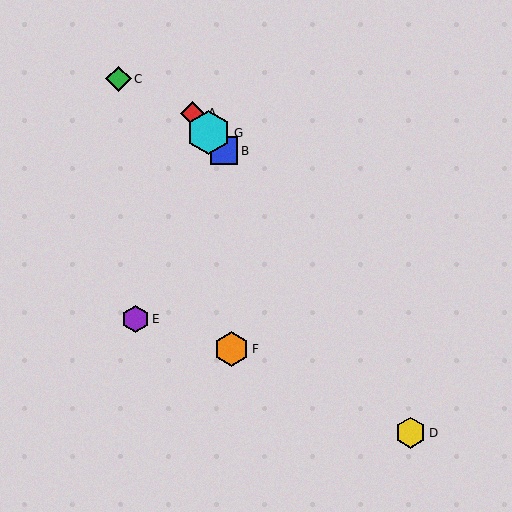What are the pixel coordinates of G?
Object G is at (209, 133).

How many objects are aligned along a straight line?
3 objects (A, B, G) are aligned along a straight line.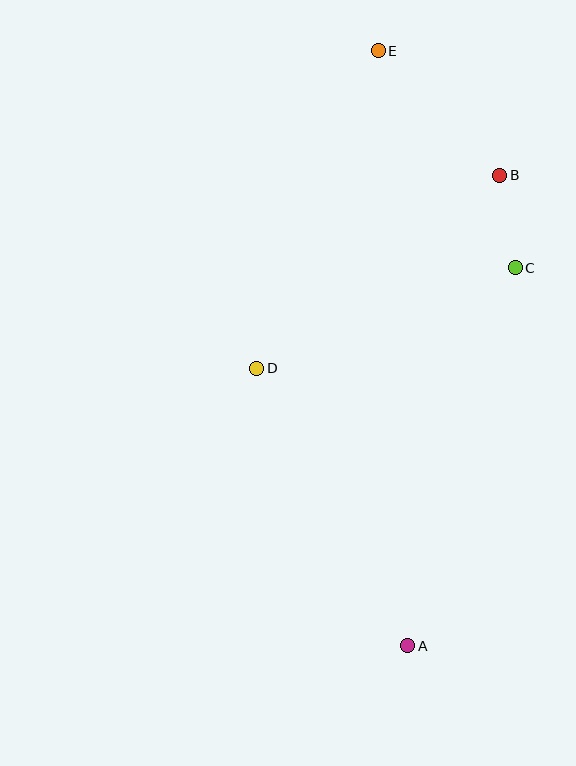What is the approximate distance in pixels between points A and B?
The distance between A and B is approximately 480 pixels.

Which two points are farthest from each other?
Points A and E are farthest from each other.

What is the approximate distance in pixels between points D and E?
The distance between D and E is approximately 340 pixels.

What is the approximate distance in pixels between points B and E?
The distance between B and E is approximately 174 pixels.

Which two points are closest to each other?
Points B and C are closest to each other.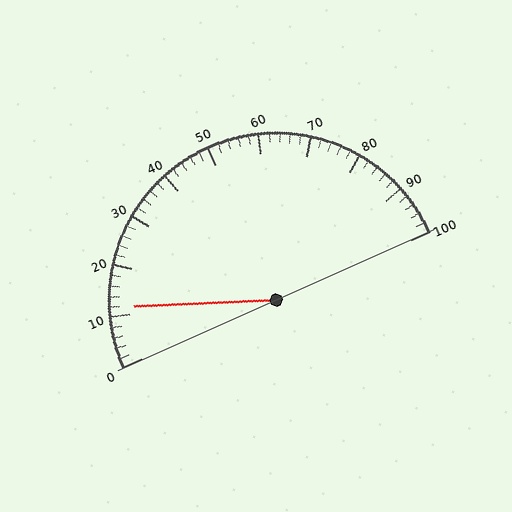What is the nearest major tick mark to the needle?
The nearest major tick mark is 10.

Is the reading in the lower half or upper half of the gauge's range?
The reading is in the lower half of the range (0 to 100).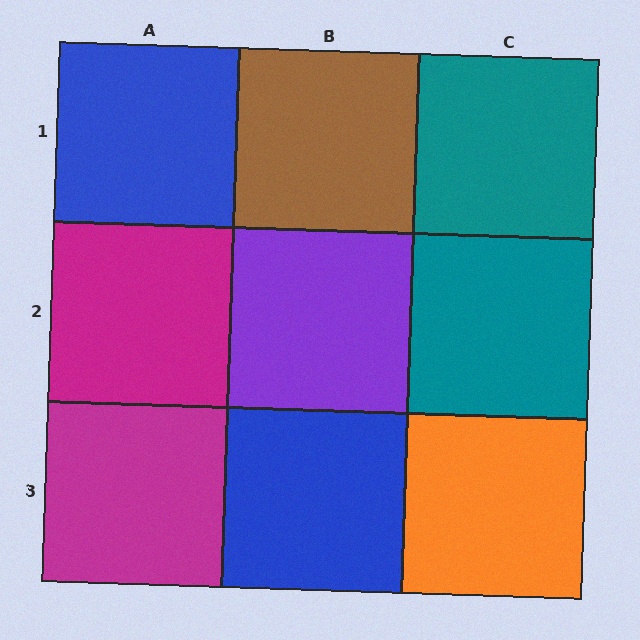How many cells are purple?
1 cell is purple.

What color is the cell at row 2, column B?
Purple.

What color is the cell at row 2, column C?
Teal.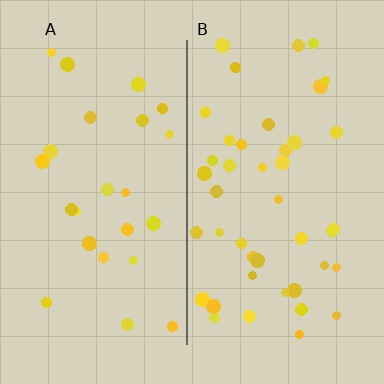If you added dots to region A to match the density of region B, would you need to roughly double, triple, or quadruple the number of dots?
Approximately double.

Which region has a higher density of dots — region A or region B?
B (the right).